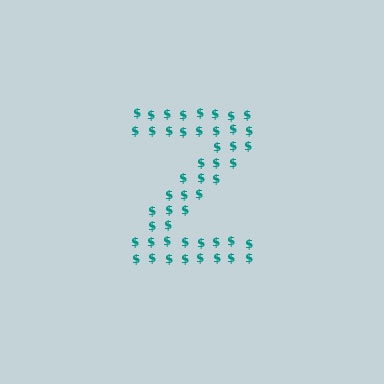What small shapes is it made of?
It is made of small dollar signs.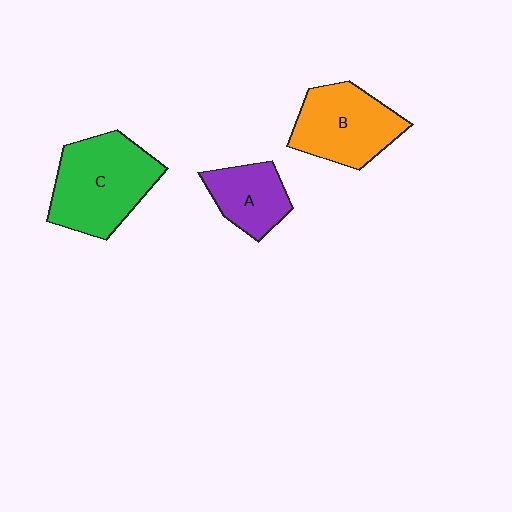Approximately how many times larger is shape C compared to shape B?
Approximately 1.2 times.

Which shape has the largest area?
Shape C (green).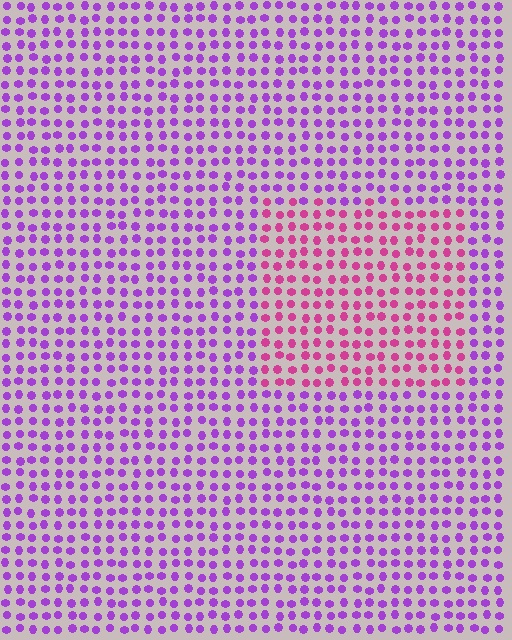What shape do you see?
I see a rectangle.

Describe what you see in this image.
The image is filled with small purple elements in a uniform arrangement. A rectangle-shaped region is visible where the elements are tinted to a slightly different hue, forming a subtle color boundary.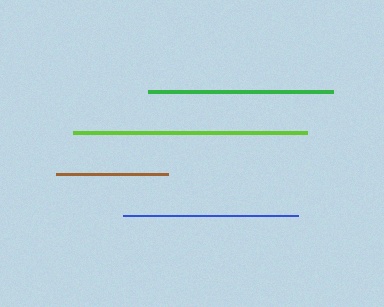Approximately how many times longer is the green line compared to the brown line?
The green line is approximately 1.7 times the length of the brown line.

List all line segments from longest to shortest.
From longest to shortest: lime, green, blue, brown.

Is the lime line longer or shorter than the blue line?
The lime line is longer than the blue line.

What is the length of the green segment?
The green segment is approximately 185 pixels long.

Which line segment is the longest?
The lime line is the longest at approximately 234 pixels.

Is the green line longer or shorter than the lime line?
The lime line is longer than the green line.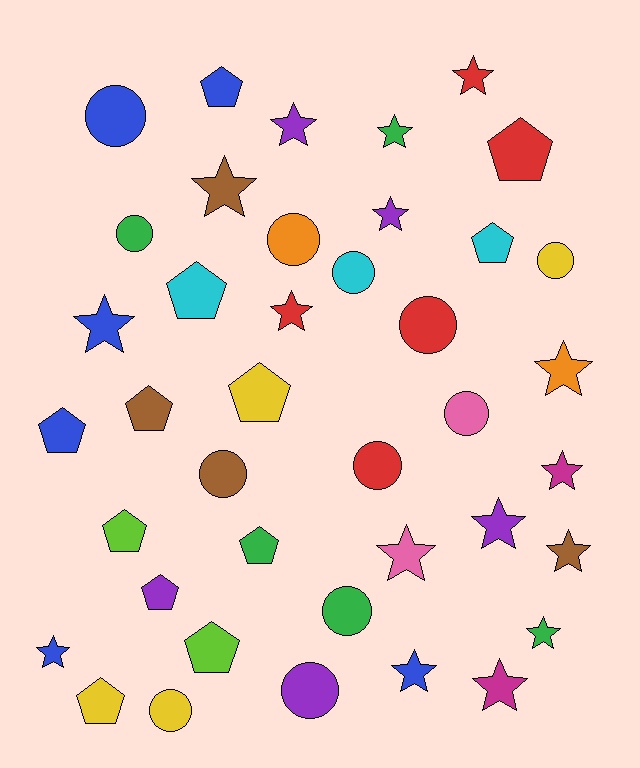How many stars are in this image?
There are 16 stars.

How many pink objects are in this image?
There are 2 pink objects.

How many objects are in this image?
There are 40 objects.